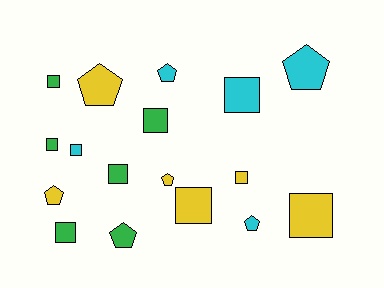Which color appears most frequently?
Green, with 6 objects.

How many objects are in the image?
There are 17 objects.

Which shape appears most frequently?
Square, with 10 objects.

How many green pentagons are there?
There is 1 green pentagon.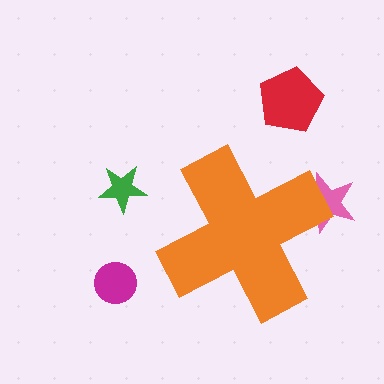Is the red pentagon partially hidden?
No, the red pentagon is fully visible.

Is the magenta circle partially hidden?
No, the magenta circle is fully visible.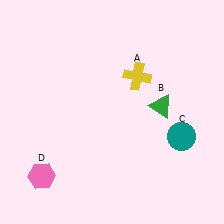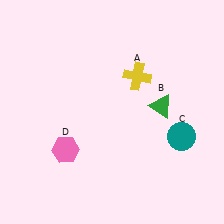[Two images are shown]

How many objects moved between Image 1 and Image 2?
1 object moved between the two images.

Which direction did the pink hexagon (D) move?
The pink hexagon (D) moved up.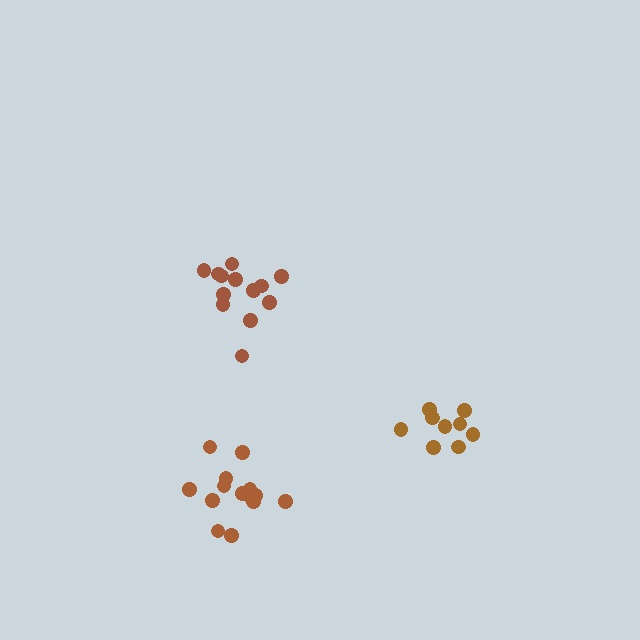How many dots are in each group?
Group 1: 13 dots, Group 2: 15 dots, Group 3: 9 dots (37 total).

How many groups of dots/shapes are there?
There are 3 groups.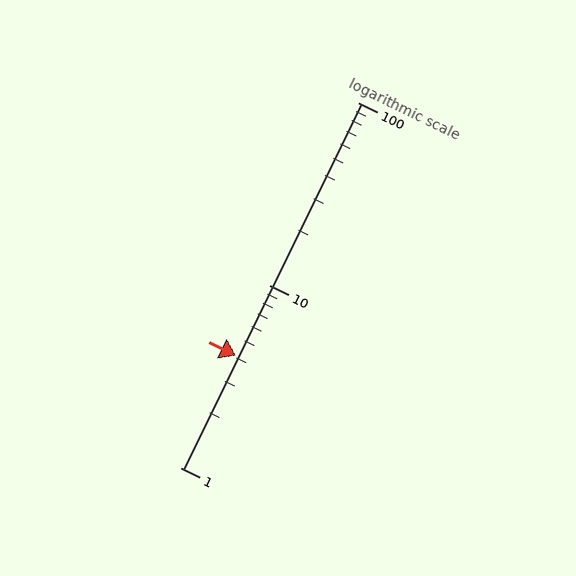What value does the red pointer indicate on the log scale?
The pointer indicates approximately 4.1.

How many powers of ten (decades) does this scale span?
The scale spans 2 decades, from 1 to 100.